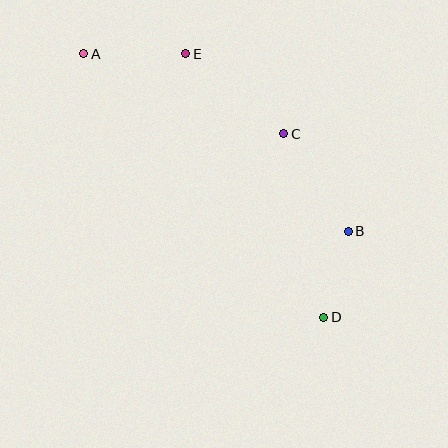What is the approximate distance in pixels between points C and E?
The distance between C and E is approximately 126 pixels.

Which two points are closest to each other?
Points B and D are closest to each other.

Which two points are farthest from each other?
Points A and D are farthest from each other.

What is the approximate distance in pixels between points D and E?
The distance between D and E is approximately 297 pixels.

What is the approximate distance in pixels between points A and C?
The distance between A and C is approximately 215 pixels.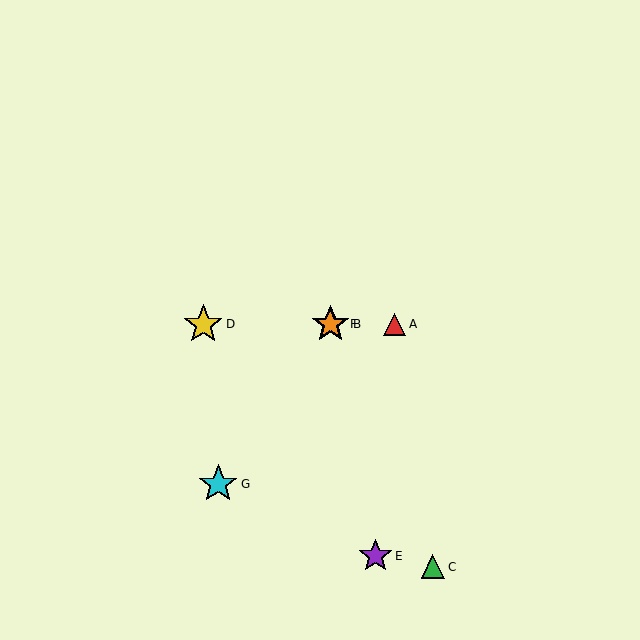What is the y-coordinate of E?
Object E is at y≈556.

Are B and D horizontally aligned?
Yes, both are at y≈324.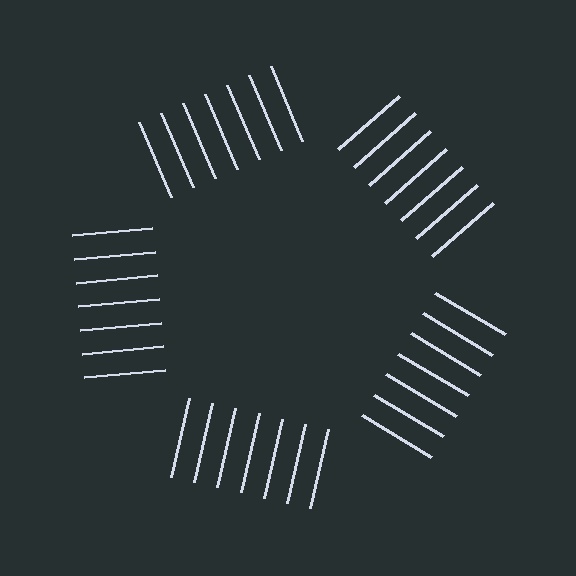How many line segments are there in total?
35 — 7 along each of the 5 edges.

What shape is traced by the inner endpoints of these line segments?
An illusory pentagon — the line segments terminate on its edges but no continuous stroke is drawn.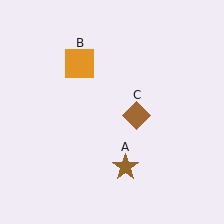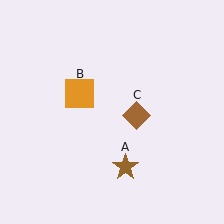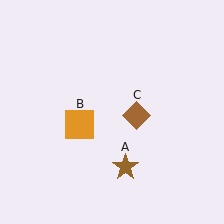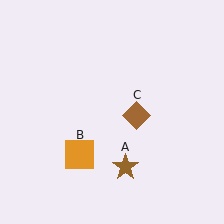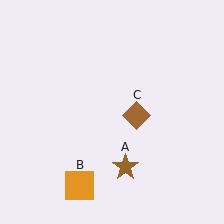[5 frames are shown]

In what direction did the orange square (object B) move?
The orange square (object B) moved down.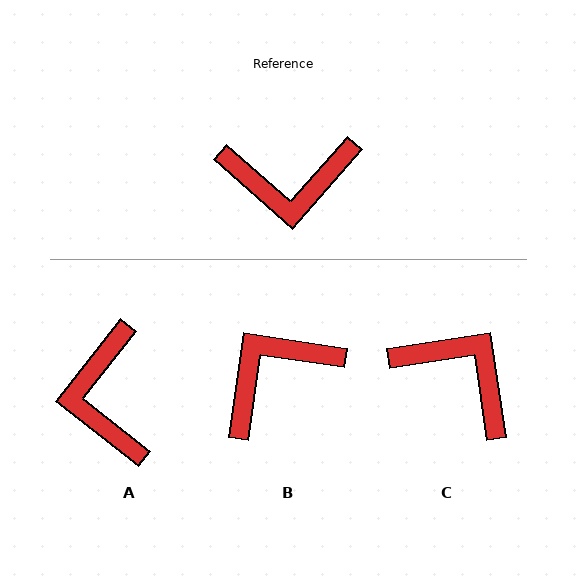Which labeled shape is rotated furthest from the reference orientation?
B, about 147 degrees away.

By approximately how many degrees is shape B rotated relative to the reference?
Approximately 147 degrees clockwise.